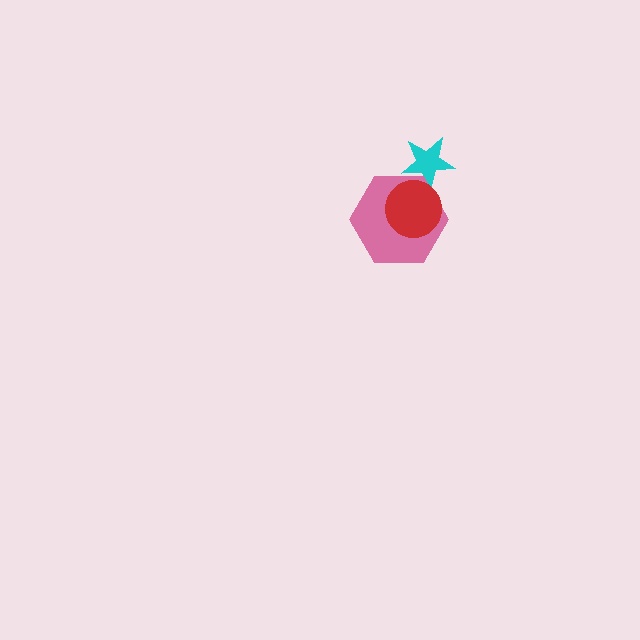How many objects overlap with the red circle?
2 objects overlap with the red circle.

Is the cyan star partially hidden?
Yes, it is partially covered by another shape.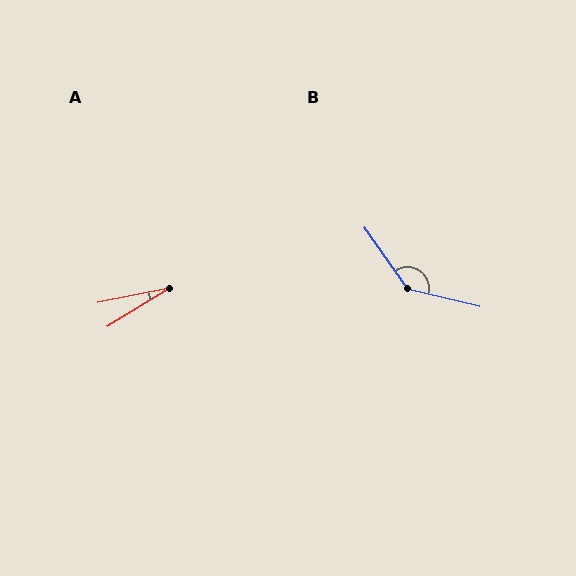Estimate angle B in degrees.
Approximately 139 degrees.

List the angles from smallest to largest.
A (20°), B (139°).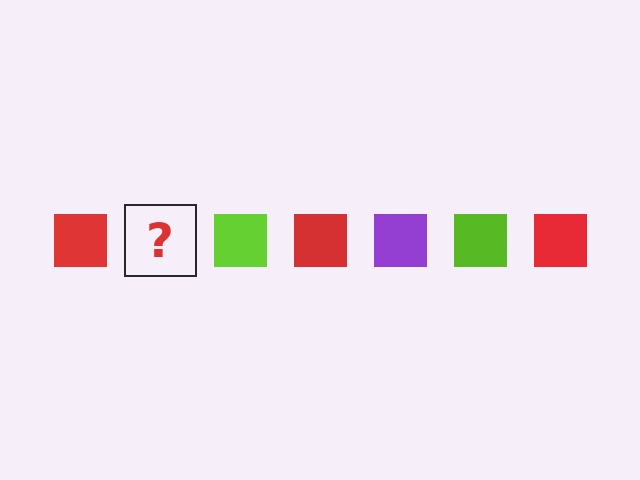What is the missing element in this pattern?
The missing element is a purple square.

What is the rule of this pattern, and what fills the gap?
The rule is that the pattern cycles through red, purple, lime squares. The gap should be filled with a purple square.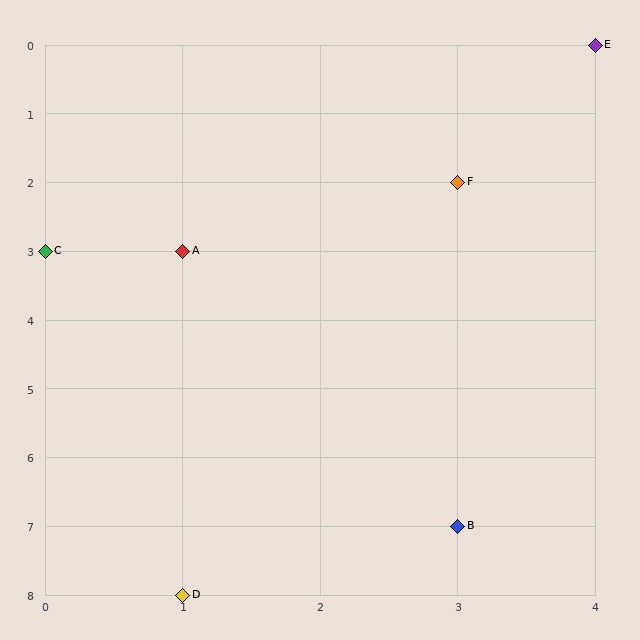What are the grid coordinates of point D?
Point D is at grid coordinates (1, 8).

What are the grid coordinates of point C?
Point C is at grid coordinates (0, 3).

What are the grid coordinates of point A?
Point A is at grid coordinates (1, 3).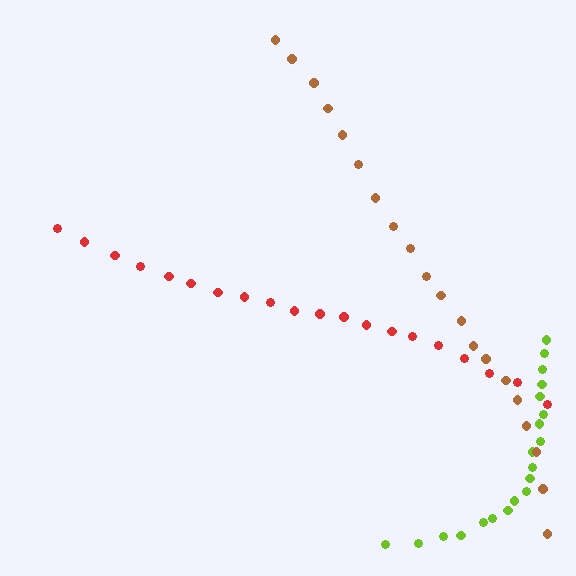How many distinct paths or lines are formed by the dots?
There are 3 distinct paths.